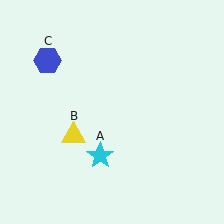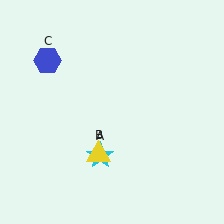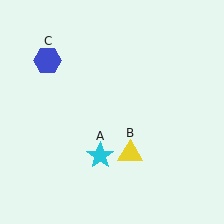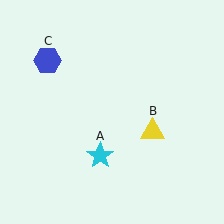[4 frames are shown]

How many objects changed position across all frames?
1 object changed position: yellow triangle (object B).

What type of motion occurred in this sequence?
The yellow triangle (object B) rotated counterclockwise around the center of the scene.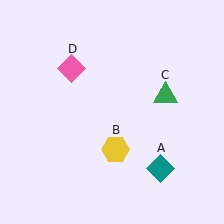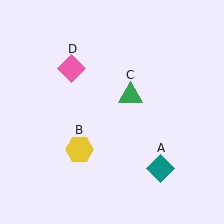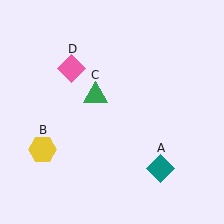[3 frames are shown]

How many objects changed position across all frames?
2 objects changed position: yellow hexagon (object B), green triangle (object C).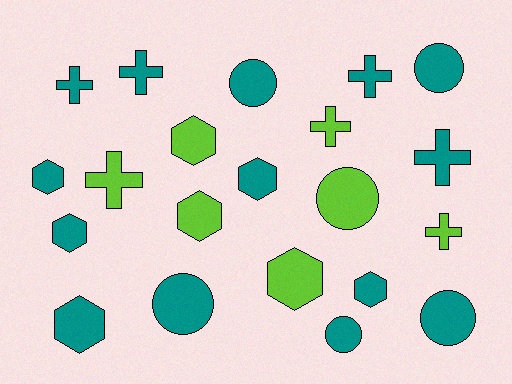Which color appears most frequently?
Teal, with 14 objects.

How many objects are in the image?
There are 21 objects.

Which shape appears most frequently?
Hexagon, with 8 objects.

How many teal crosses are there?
There are 4 teal crosses.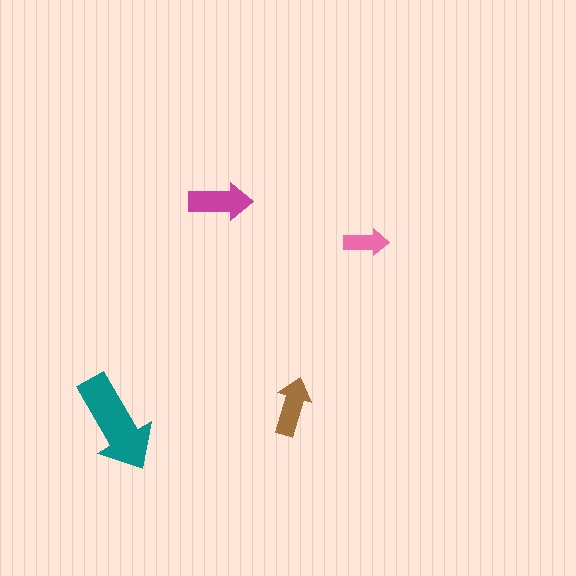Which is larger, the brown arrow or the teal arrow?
The teal one.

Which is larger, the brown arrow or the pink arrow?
The brown one.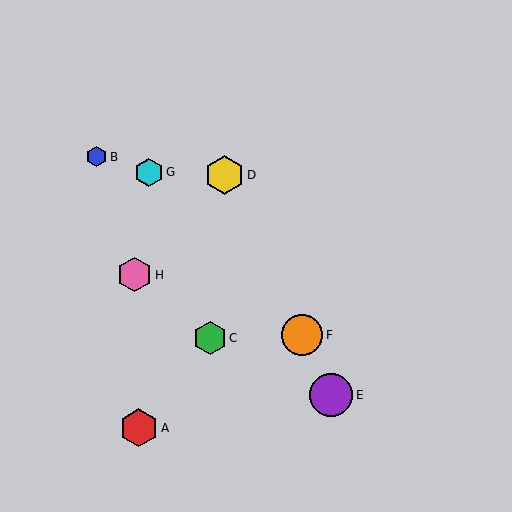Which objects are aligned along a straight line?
Objects D, E, F are aligned along a straight line.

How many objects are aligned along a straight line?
3 objects (D, E, F) are aligned along a straight line.